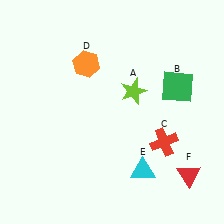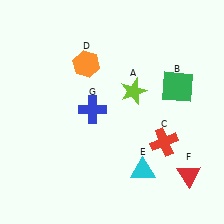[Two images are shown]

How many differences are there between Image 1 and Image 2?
There is 1 difference between the two images.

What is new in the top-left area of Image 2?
A blue cross (G) was added in the top-left area of Image 2.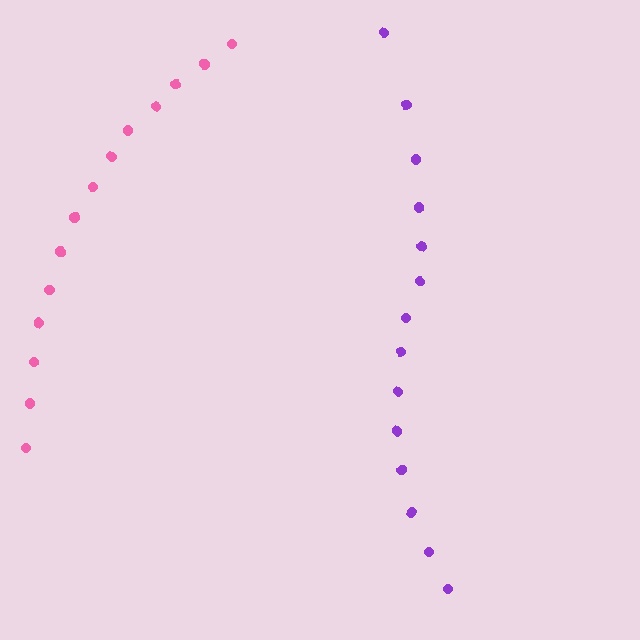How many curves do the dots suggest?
There are 2 distinct paths.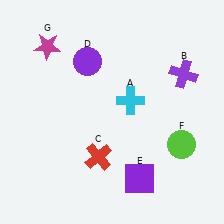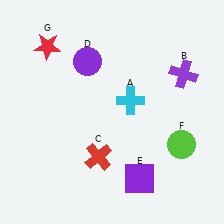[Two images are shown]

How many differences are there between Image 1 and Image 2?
There is 1 difference between the two images.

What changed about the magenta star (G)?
In Image 1, G is magenta. In Image 2, it changed to red.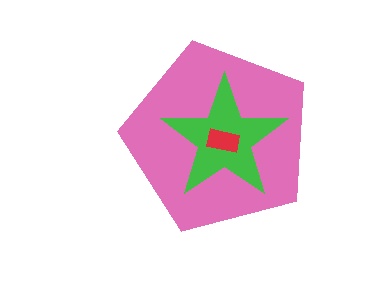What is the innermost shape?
The red rectangle.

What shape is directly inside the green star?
The red rectangle.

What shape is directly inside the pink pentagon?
The green star.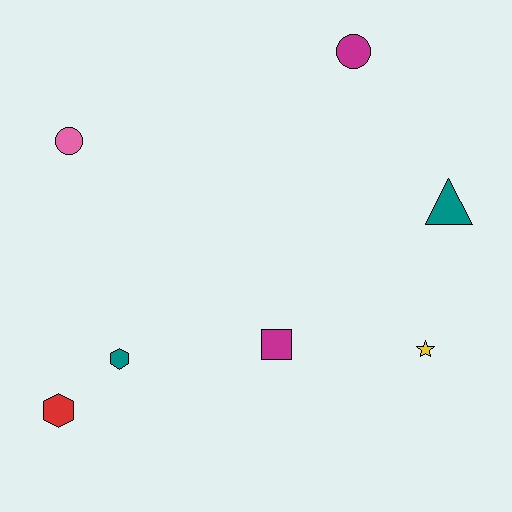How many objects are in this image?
There are 7 objects.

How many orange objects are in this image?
There are no orange objects.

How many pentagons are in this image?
There are no pentagons.